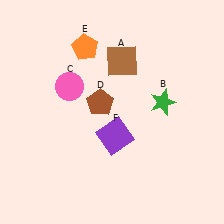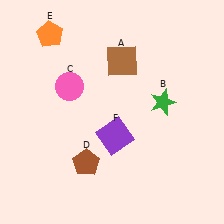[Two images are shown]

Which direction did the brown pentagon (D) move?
The brown pentagon (D) moved down.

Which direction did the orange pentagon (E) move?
The orange pentagon (E) moved left.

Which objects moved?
The objects that moved are: the brown pentagon (D), the orange pentagon (E).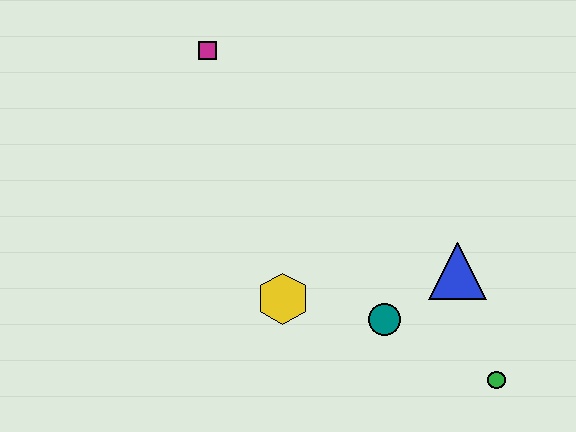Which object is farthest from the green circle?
The magenta square is farthest from the green circle.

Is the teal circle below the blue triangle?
Yes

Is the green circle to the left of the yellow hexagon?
No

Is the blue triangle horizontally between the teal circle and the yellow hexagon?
No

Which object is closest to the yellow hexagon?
The teal circle is closest to the yellow hexagon.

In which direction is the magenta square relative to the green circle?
The magenta square is above the green circle.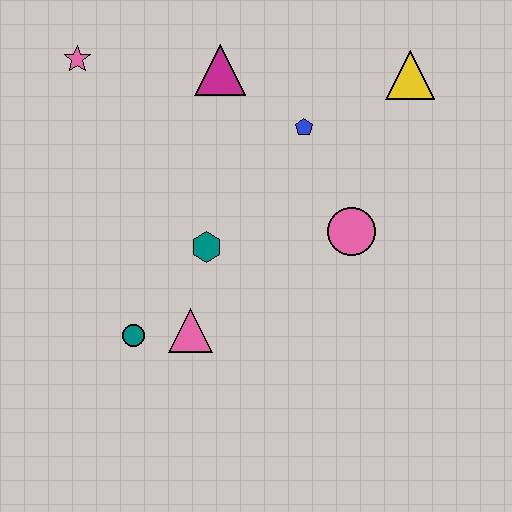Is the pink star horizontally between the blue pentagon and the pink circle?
No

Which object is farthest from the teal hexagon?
The yellow triangle is farthest from the teal hexagon.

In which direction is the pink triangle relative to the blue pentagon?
The pink triangle is below the blue pentagon.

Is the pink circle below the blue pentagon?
Yes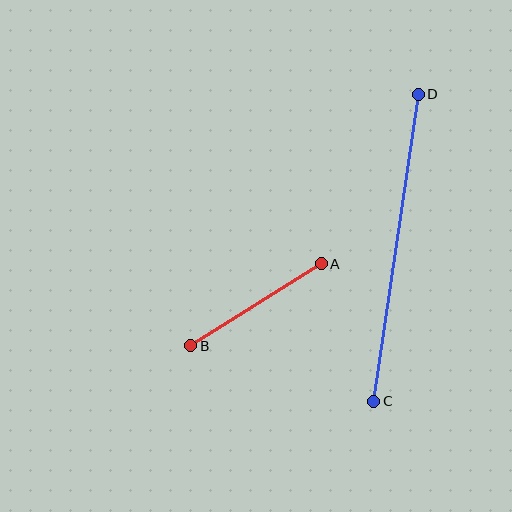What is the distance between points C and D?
The distance is approximately 310 pixels.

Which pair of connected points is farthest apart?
Points C and D are farthest apart.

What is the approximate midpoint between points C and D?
The midpoint is at approximately (396, 248) pixels.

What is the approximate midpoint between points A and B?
The midpoint is at approximately (256, 305) pixels.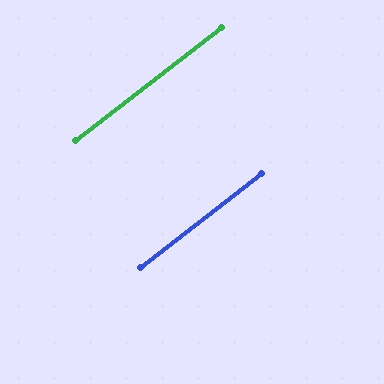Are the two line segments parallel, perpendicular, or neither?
Parallel — their directions differ by only 0.2°.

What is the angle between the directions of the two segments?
Approximately 0 degrees.